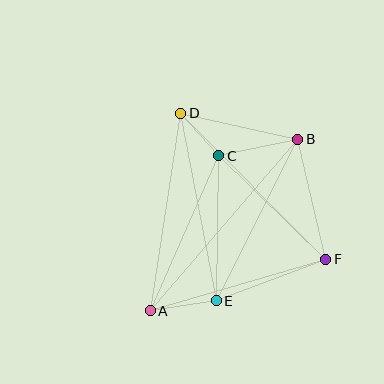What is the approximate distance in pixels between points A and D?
The distance between A and D is approximately 200 pixels.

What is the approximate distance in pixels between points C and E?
The distance between C and E is approximately 145 pixels.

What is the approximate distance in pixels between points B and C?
The distance between B and C is approximately 81 pixels.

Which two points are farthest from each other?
Points A and B are farthest from each other.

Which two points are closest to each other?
Points C and D are closest to each other.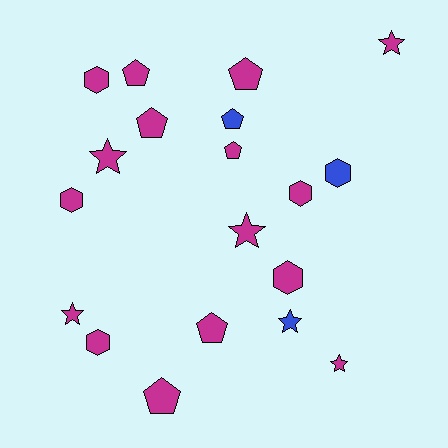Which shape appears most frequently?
Pentagon, with 7 objects.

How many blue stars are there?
There is 1 blue star.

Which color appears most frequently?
Magenta, with 16 objects.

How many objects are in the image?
There are 19 objects.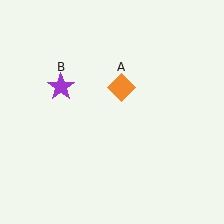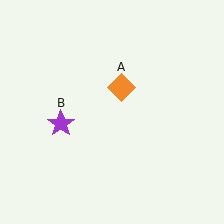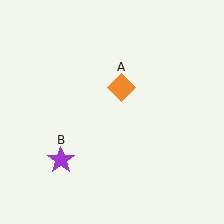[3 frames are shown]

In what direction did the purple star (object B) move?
The purple star (object B) moved down.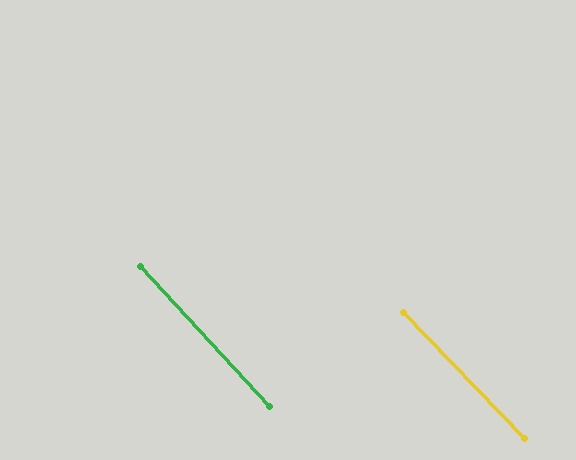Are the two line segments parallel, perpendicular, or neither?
Parallel — their directions differ by only 1.2°.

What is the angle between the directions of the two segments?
Approximately 1 degree.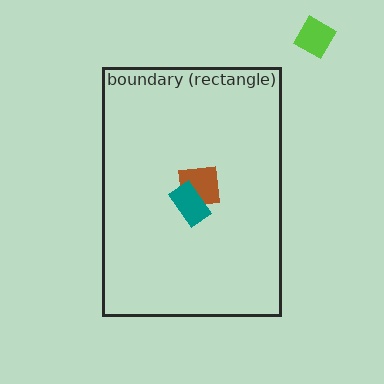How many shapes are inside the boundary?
2 inside, 1 outside.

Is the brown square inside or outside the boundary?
Inside.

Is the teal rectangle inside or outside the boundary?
Inside.